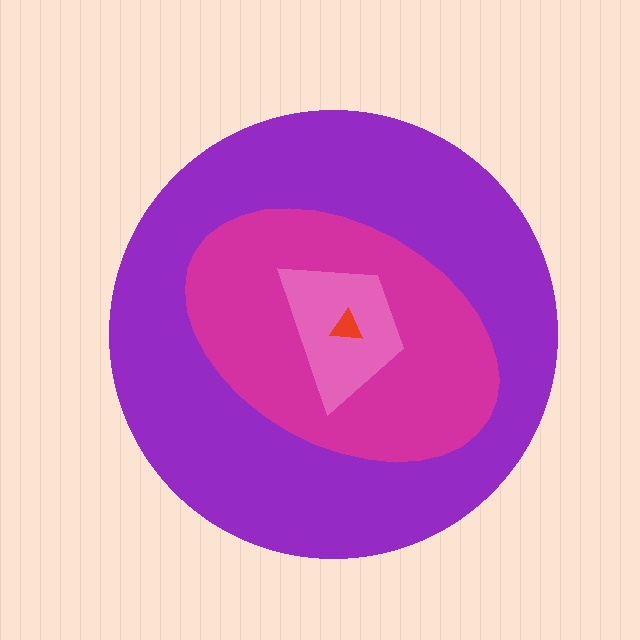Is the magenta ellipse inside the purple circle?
Yes.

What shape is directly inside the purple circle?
The magenta ellipse.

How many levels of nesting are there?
4.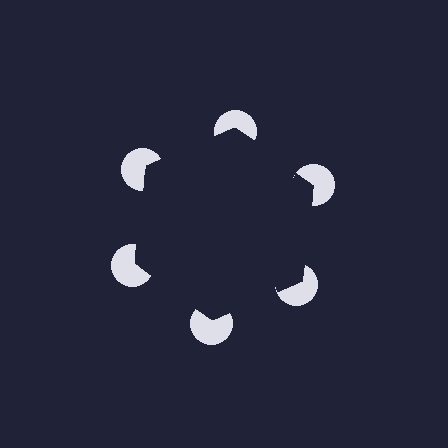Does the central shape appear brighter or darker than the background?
It typically appears slightly darker than the background, even though no actual brightness change is drawn.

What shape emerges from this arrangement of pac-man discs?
An illusory hexagon — its edges are inferred from the aligned wedge cuts in the pac-man discs, not physically drawn.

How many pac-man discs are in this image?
There are 6 — one at each vertex of the illusory hexagon.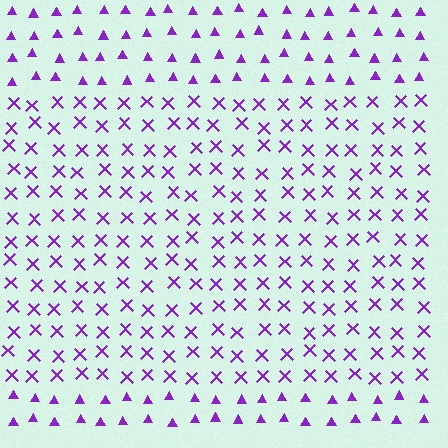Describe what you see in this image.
The image is filled with small purple elements arranged in a uniform grid. A rectangle-shaped region contains X marks, while the surrounding area contains triangles. The boundary is defined purely by the change in element shape.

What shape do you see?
I see a rectangle.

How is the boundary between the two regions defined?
The boundary is defined by a change in element shape: X marks inside vs. triangles outside. All elements share the same color and spacing.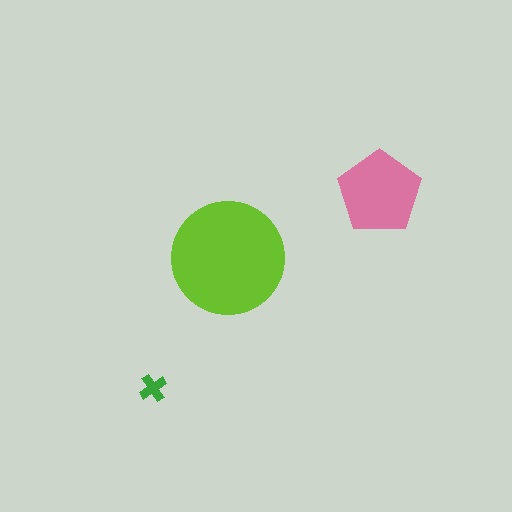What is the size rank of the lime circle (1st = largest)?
1st.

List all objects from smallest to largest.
The green cross, the pink pentagon, the lime circle.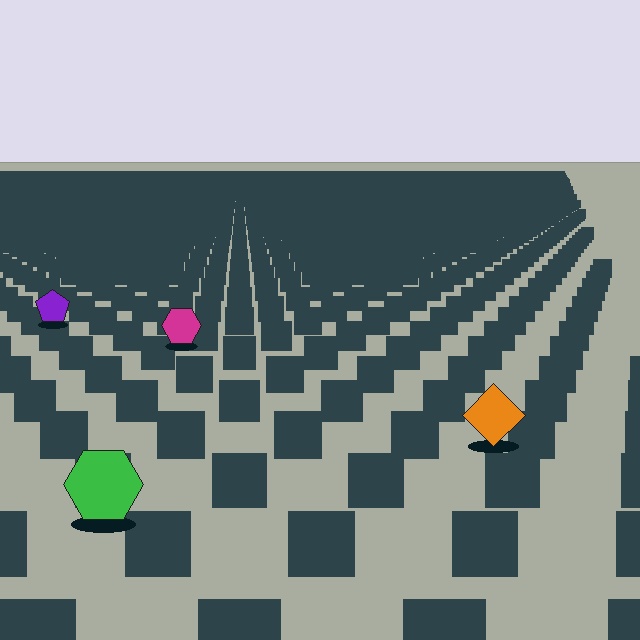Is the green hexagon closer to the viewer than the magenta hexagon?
Yes. The green hexagon is closer — you can tell from the texture gradient: the ground texture is coarser near it.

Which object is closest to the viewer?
The green hexagon is closest. The texture marks near it are larger and more spread out.